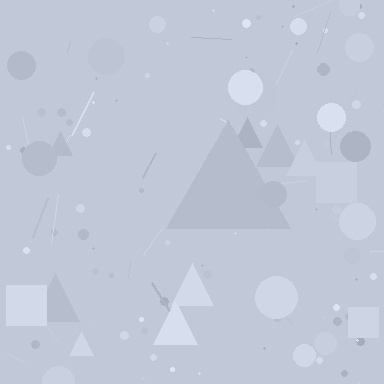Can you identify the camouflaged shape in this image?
The camouflaged shape is a triangle.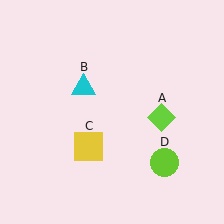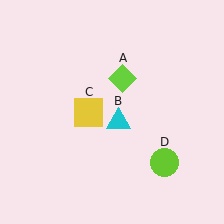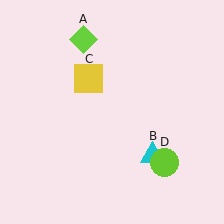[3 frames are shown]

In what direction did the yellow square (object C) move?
The yellow square (object C) moved up.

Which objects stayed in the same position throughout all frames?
Lime circle (object D) remained stationary.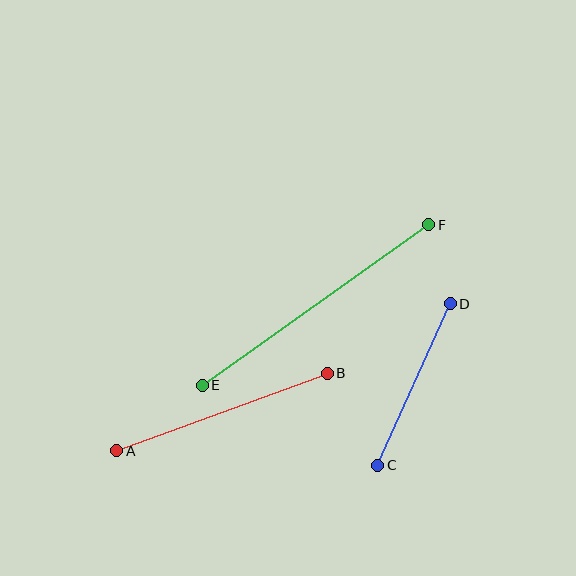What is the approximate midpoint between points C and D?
The midpoint is at approximately (414, 384) pixels.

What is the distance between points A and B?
The distance is approximately 224 pixels.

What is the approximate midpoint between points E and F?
The midpoint is at approximately (316, 305) pixels.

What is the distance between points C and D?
The distance is approximately 177 pixels.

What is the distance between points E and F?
The distance is approximately 278 pixels.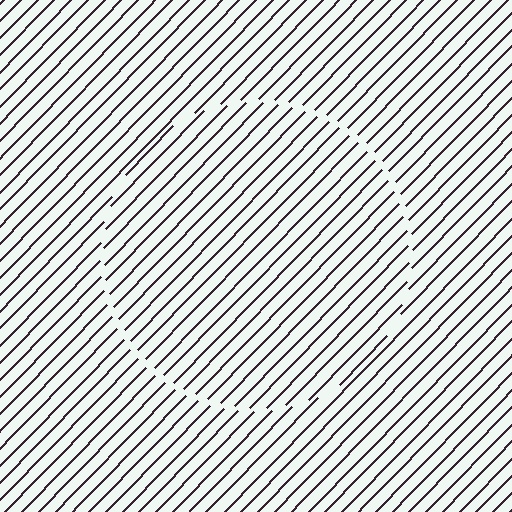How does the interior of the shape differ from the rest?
The interior of the shape contains the same grating, shifted by half a period — the contour is defined by the phase discontinuity where line-ends from the inner and outer gratings abut.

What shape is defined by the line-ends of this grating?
An illusory circle. The interior of the shape contains the same grating, shifted by half a period — the contour is defined by the phase discontinuity where line-ends from the inner and outer gratings abut.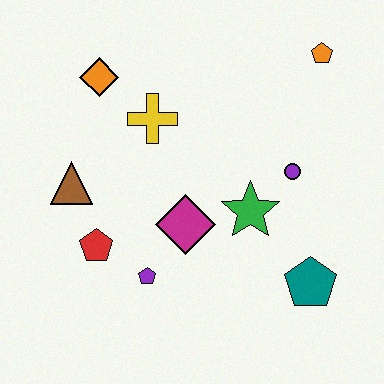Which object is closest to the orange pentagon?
The purple circle is closest to the orange pentagon.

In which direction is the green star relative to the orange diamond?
The green star is to the right of the orange diamond.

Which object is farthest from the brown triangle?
The orange pentagon is farthest from the brown triangle.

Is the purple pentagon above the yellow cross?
No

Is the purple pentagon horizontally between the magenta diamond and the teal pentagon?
No